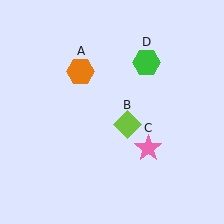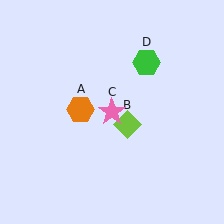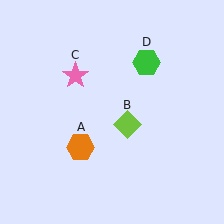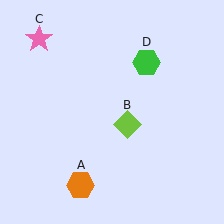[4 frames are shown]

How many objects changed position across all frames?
2 objects changed position: orange hexagon (object A), pink star (object C).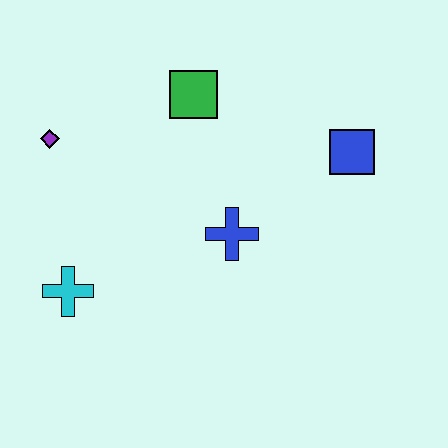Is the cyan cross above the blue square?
No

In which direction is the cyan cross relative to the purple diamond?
The cyan cross is below the purple diamond.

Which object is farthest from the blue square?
The cyan cross is farthest from the blue square.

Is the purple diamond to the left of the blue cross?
Yes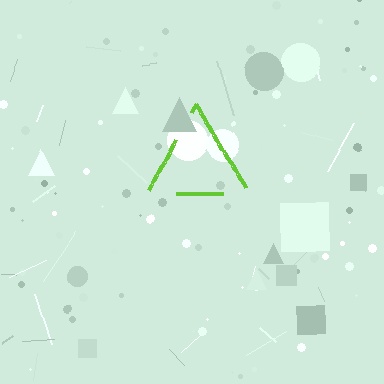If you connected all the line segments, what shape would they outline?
They would outline a triangle.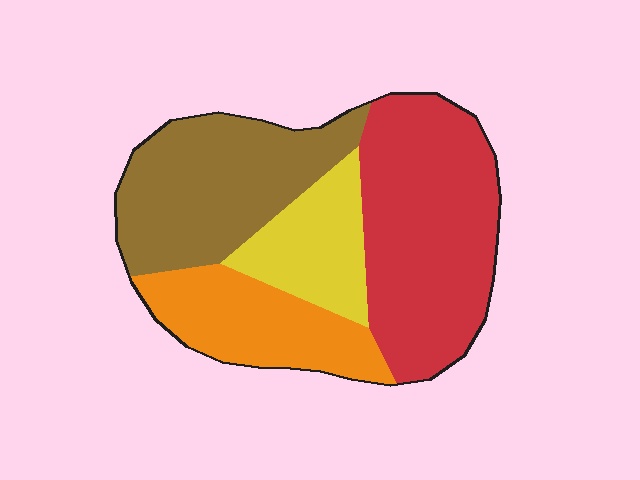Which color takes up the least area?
Yellow, at roughly 15%.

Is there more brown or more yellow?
Brown.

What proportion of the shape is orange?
Orange takes up about one fifth (1/5) of the shape.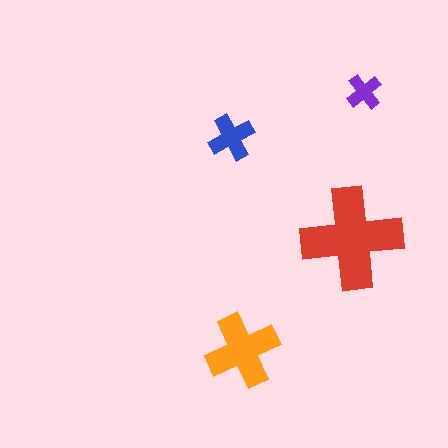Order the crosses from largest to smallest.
the red one, the orange one, the blue one, the purple one.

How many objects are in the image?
There are 4 objects in the image.